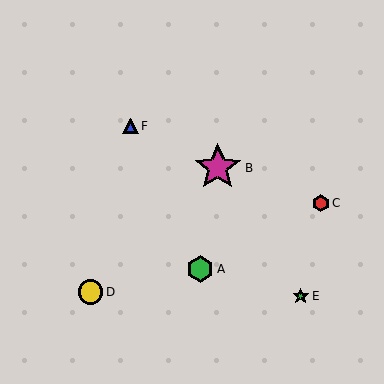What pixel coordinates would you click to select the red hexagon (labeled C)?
Click at (321, 203) to select the red hexagon C.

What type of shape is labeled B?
Shape B is a magenta star.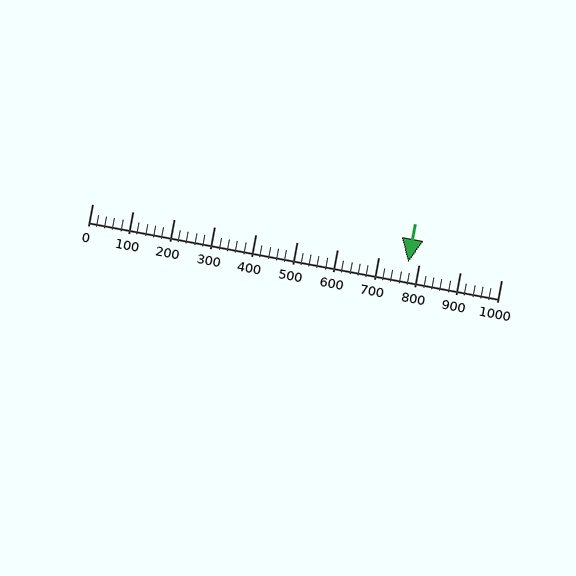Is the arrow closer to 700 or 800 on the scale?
The arrow is closer to 800.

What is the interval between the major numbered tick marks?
The major tick marks are spaced 100 units apart.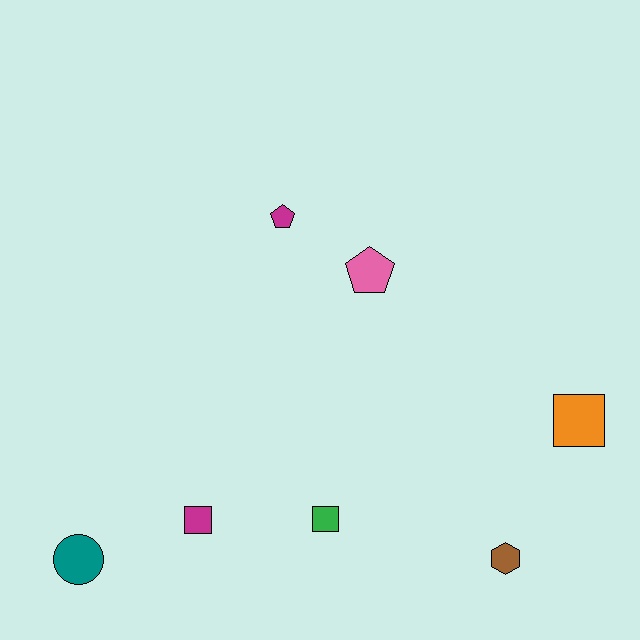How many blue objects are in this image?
There are no blue objects.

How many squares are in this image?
There are 3 squares.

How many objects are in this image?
There are 7 objects.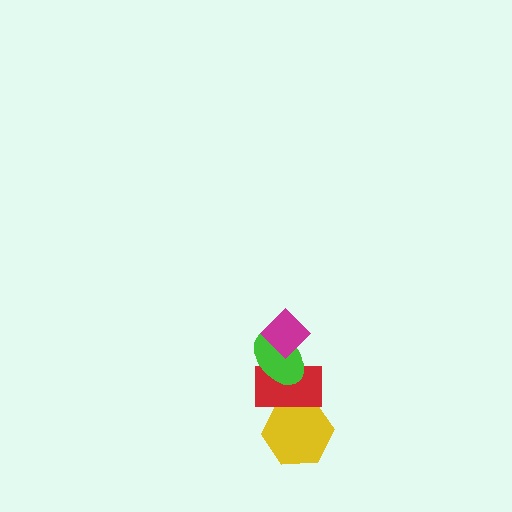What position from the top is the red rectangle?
The red rectangle is 3rd from the top.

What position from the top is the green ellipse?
The green ellipse is 2nd from the top.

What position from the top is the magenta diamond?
The magenta diamond is 1st from the top.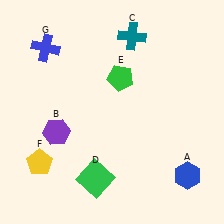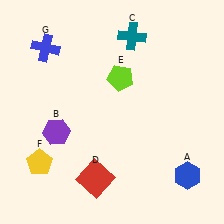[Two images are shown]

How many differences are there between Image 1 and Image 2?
There are 2 differences between the two images.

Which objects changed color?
D changed from green to red. E changed from green to lime.